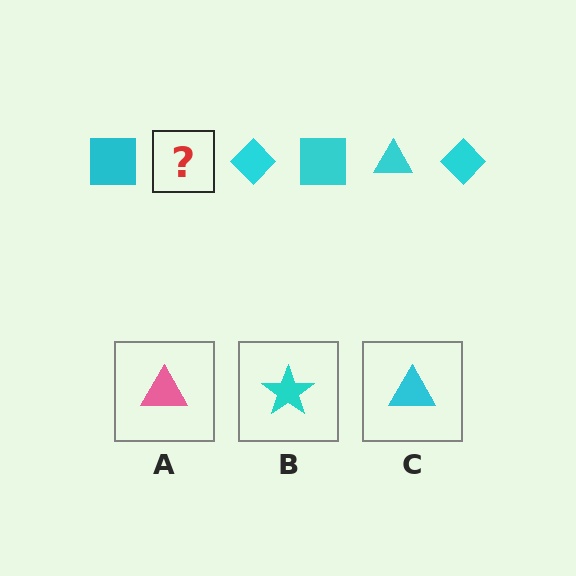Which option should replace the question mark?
Option C.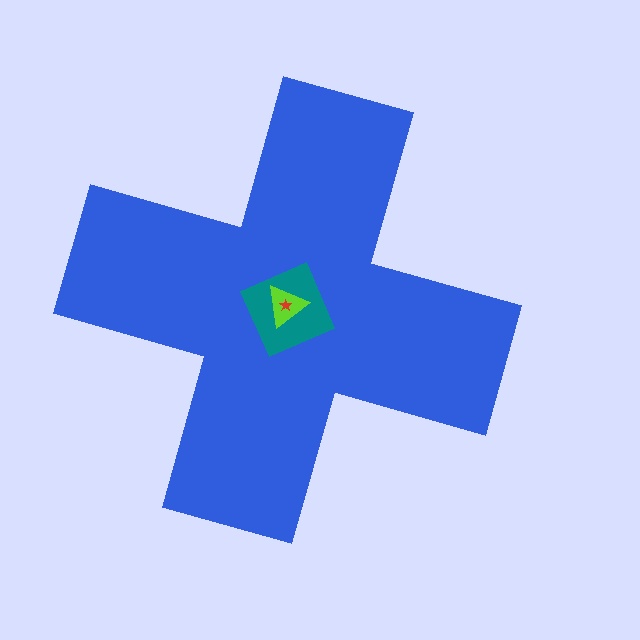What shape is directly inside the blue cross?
The teal square.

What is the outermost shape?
The blue cross.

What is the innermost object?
The red star.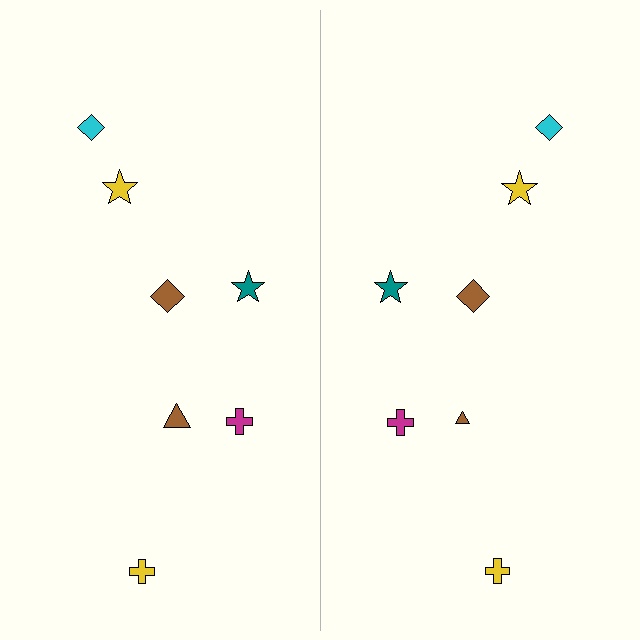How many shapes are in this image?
There are 14 shapes in this image.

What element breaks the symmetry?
The brown triangle on the right side has a different size than its mirror counterpart.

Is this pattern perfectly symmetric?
No, the pattern is not perfectly symmetric. The brown triangle on the right side has a different size than its mirror counterpart.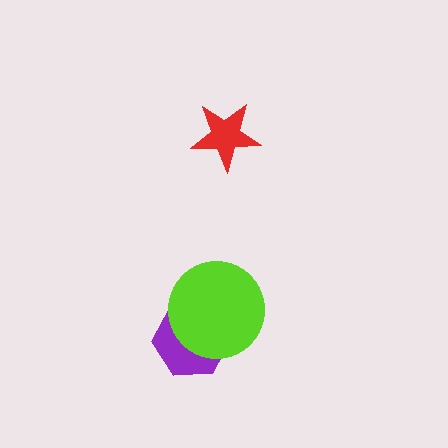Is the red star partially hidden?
No, no other shape covers it.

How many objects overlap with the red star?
0 objects overlap with the red star.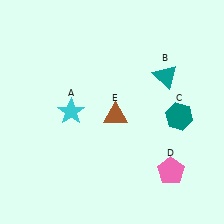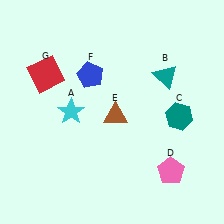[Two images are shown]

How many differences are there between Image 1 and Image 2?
There are 2 differences between the two images.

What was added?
A blue pentagon (F), a red square (G) were added in Image 2.